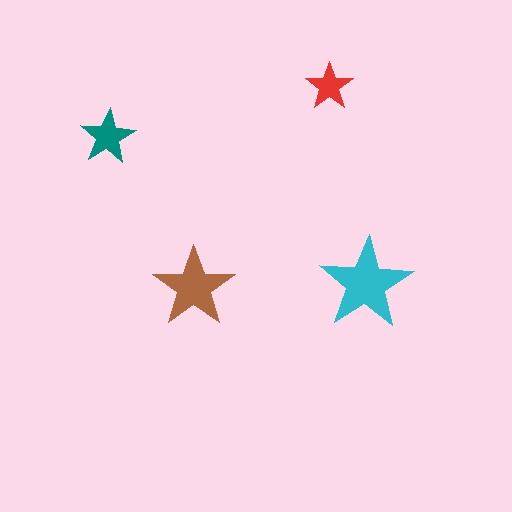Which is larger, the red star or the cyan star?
The cyan one.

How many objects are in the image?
There are 4 objects in the image.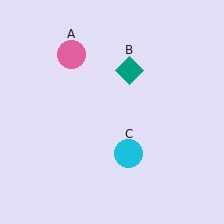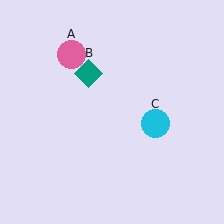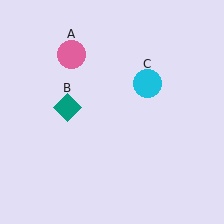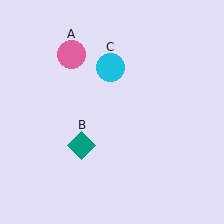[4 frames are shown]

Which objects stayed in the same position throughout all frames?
Pink circle (object A) remained stationary.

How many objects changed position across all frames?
2 objects changed position: teal diamond (object B), cyan circle (object C).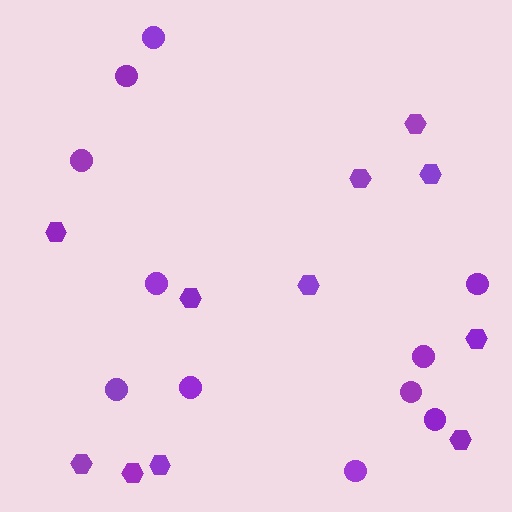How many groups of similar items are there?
There are 2 groups: one group of circles (11) and one group of hexagons (11).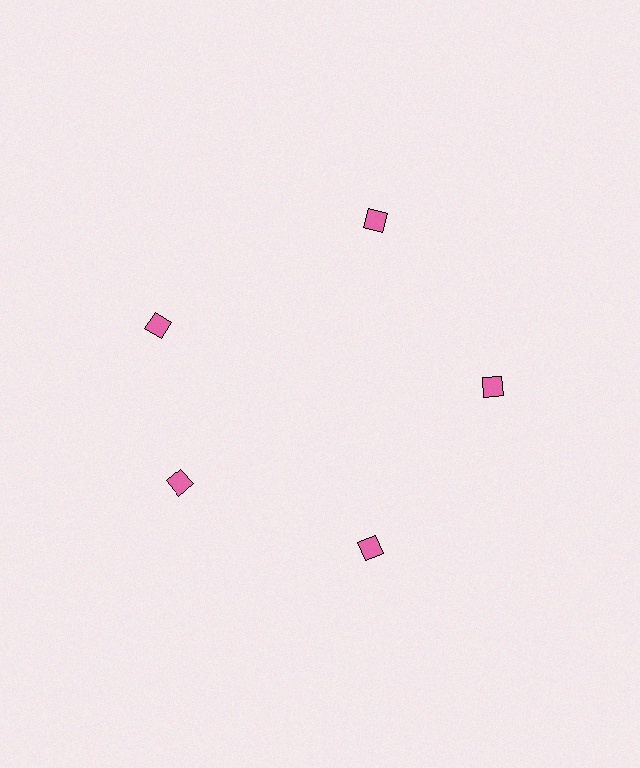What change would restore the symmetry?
The symmetry would be restored by rotating it back into even spacing with its neighbors so that all 5 diamonds sit at equal angles and equal distance from the center.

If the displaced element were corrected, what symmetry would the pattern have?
It would have 5-fold rotational symmetry — the pattern would map onto itself every 72 degrees.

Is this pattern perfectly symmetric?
No. The 5 pink diamonds are arranged in a ring, but one element near the 10 o'clock position is rotated out of alignment along the ring, breaking the 5-fold rotational symmetry.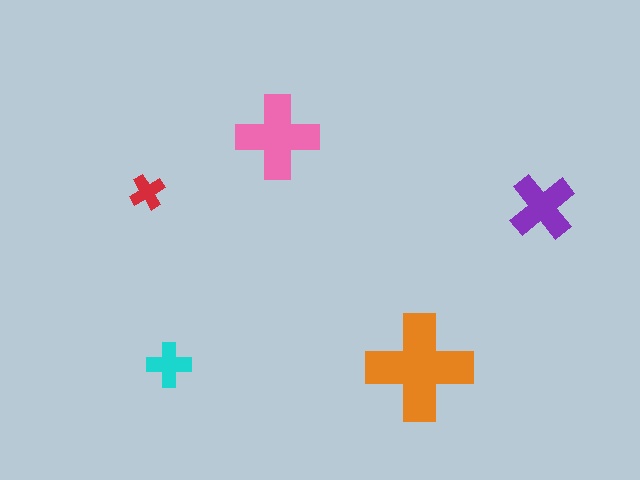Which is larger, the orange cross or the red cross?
The orange one.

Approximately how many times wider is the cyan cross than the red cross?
About 1.5 times wider.